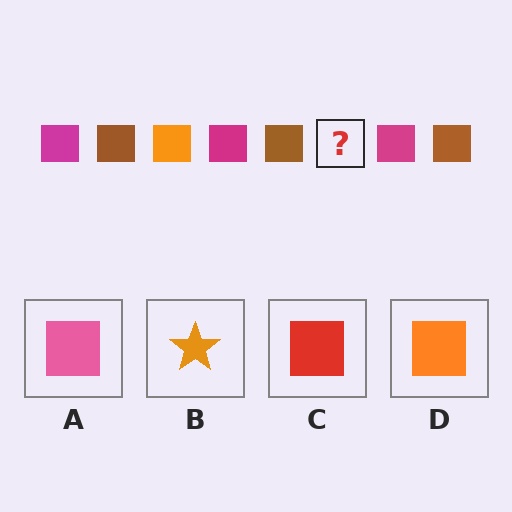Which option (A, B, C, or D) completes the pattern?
D.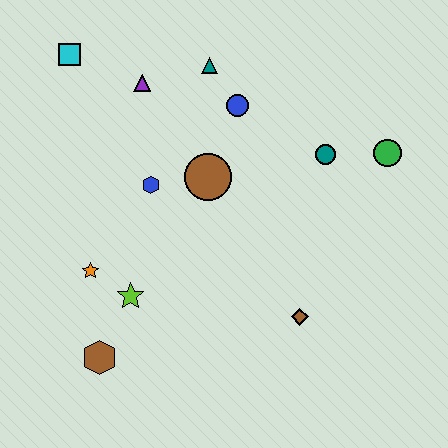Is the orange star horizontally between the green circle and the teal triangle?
No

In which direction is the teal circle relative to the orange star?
The teal circle is to the right of the orange star.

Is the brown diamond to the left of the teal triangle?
No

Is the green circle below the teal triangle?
Yes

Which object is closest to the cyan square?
The purple triangle is closest to the cyan square.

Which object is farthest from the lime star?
The green circle is farthest from the lime star.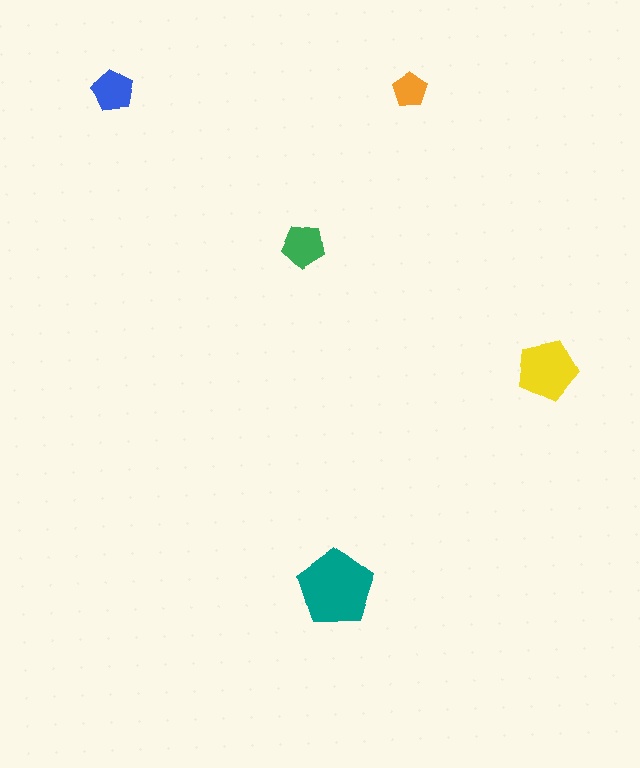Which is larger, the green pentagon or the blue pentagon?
The green one.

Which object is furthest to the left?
The blue pentagon is leftmost.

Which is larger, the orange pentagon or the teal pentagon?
The teal one.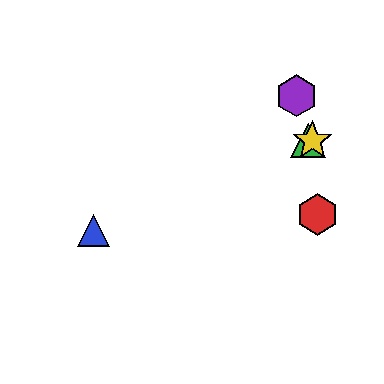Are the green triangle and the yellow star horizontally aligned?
Yes, both are at y≈141.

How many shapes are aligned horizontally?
2 shapes (the green triangle, the yellow star) are aligned horizontally.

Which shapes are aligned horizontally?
The green triangle, the yellow star are aligned horizontally.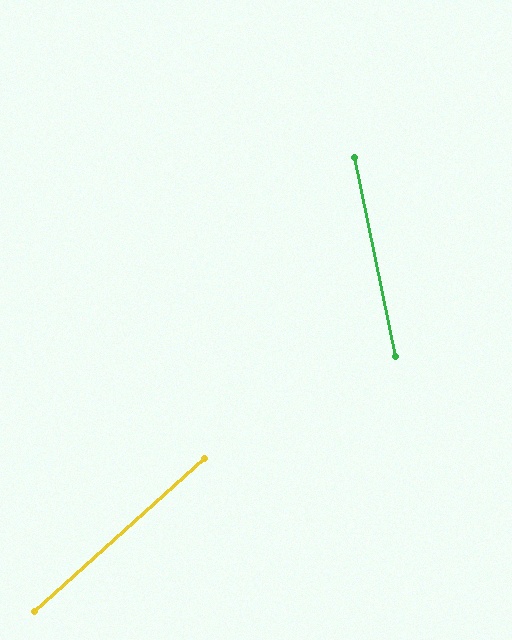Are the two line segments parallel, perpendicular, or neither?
Neither parallel nor perpendicular — they differ by about 59°.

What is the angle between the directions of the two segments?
Approximately 59 degrees.